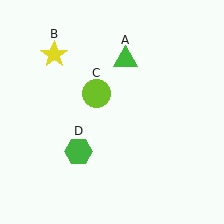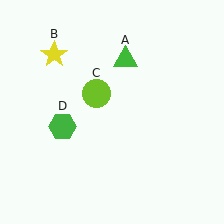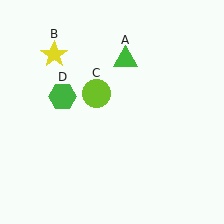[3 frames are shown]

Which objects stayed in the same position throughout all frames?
Green triangle (object A) and yellow star (object B) and lime circle (object C) remained stationary.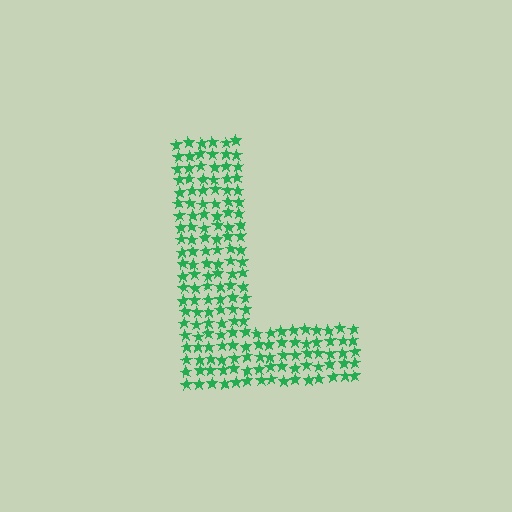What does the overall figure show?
The overall figure shows the letter L.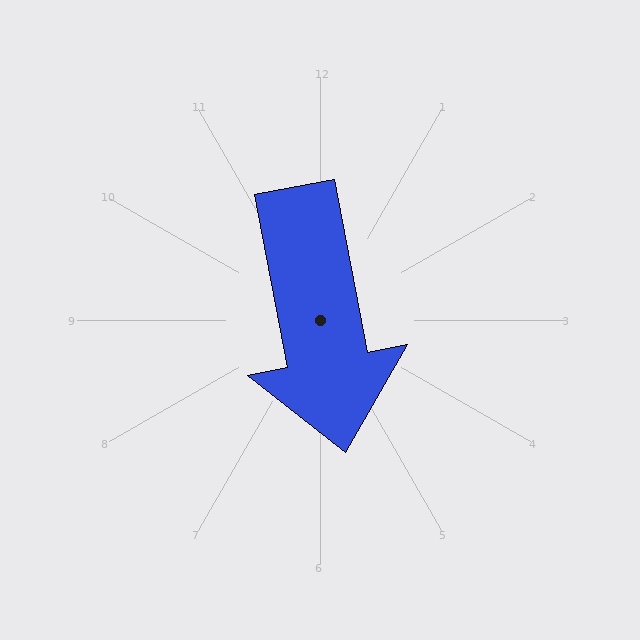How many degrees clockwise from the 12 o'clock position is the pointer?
Approximately 169 degrees.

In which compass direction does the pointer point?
South.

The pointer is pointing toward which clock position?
Roughly 6 o'clock.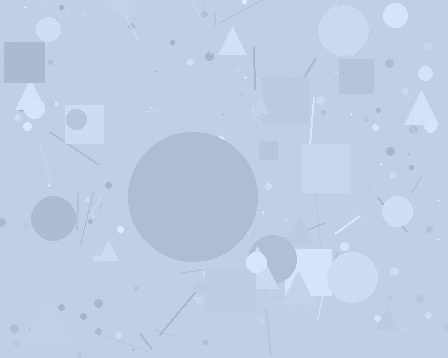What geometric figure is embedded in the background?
A circle is embedded in the background.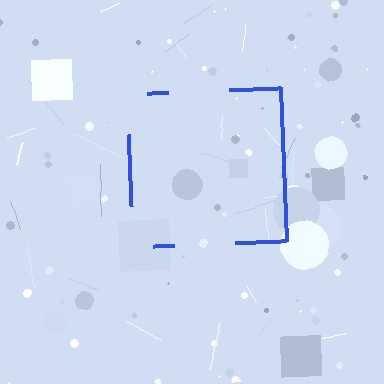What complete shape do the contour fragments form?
The contour fragments form a square.